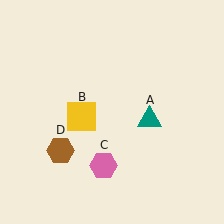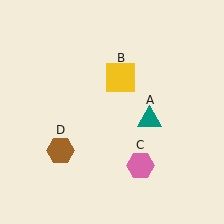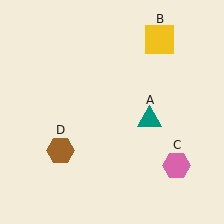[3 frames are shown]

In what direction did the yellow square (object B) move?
The yellow square (object B) moved up and to the right.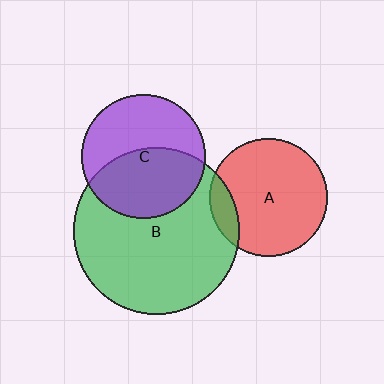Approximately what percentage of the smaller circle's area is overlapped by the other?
Approximately 10%.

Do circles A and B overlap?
Yes.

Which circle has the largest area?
Circle B (green).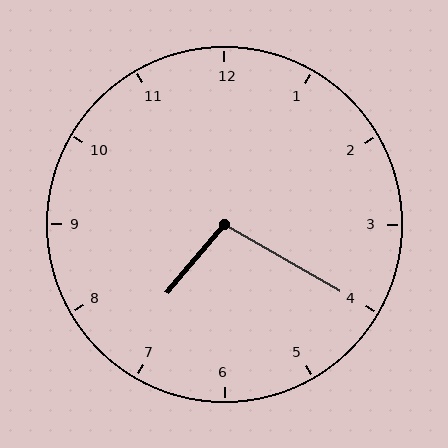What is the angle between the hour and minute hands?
Approximately 100 degrees.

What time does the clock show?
7:20.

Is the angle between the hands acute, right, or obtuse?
It is obtuse.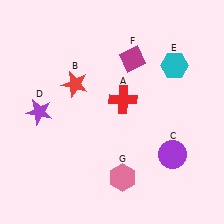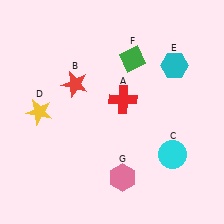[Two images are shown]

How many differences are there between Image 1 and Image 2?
There are 3 differences between the two images.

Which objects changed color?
C changed from purple to cyan. D changed from purple to yellow. F changed from magenta to green.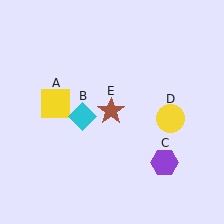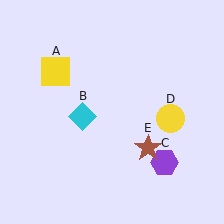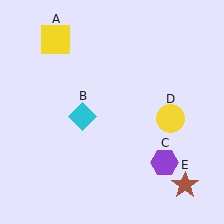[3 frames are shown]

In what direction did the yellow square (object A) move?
The yellow square (object A) moved up.